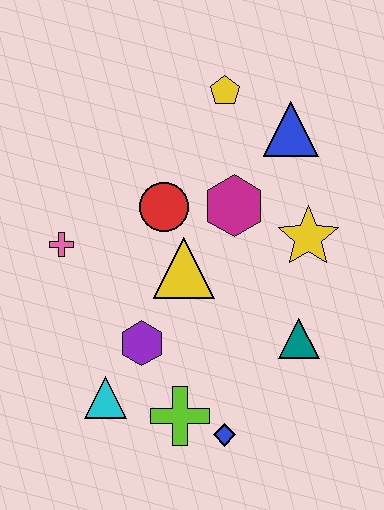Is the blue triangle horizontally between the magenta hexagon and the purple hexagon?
No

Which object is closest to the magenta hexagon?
The red circle is closest to the magenta hexagon.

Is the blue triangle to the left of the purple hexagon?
No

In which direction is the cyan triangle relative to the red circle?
The cyan triangle is below the red circle.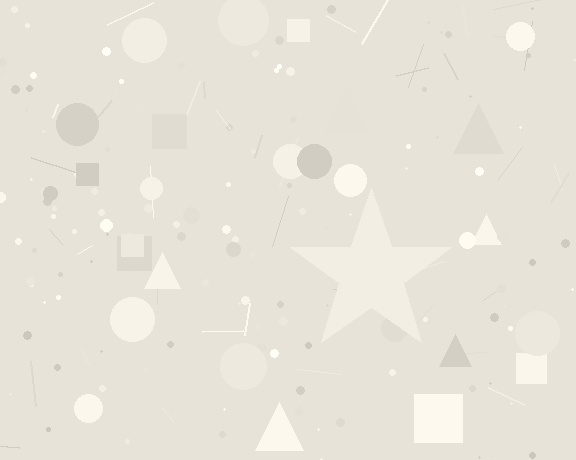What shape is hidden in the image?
A star is hidden in the image.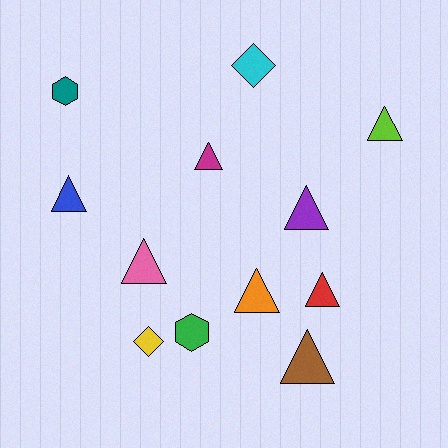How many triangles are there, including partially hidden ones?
There are 8 triangles.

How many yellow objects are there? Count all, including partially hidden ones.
There is 1 yellow object.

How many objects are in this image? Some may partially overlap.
There are 12 objects.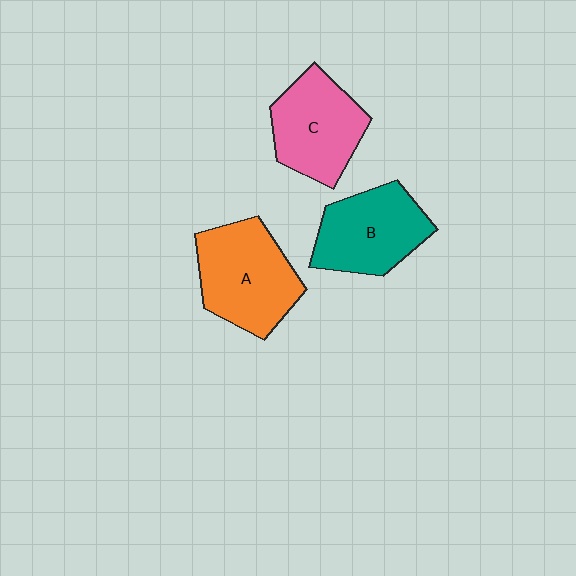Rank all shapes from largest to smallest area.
From largest to smallest: A (orange), B (teal), C (pink).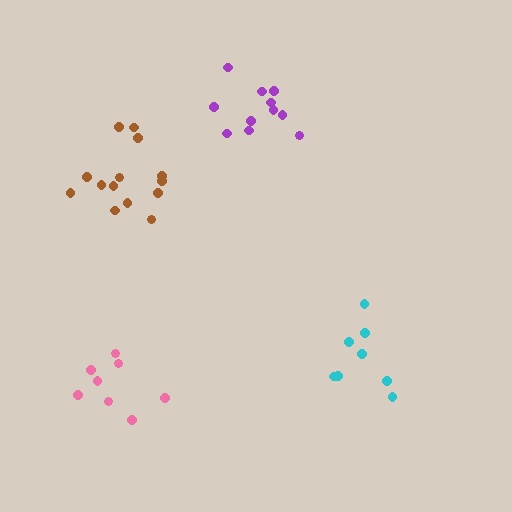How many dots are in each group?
Group 1: 8 dots, Group 2: 8 dots, Group 3: 14 dots, Group 4: 11 dots (41 total).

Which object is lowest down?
The pink cluster is bottommost.